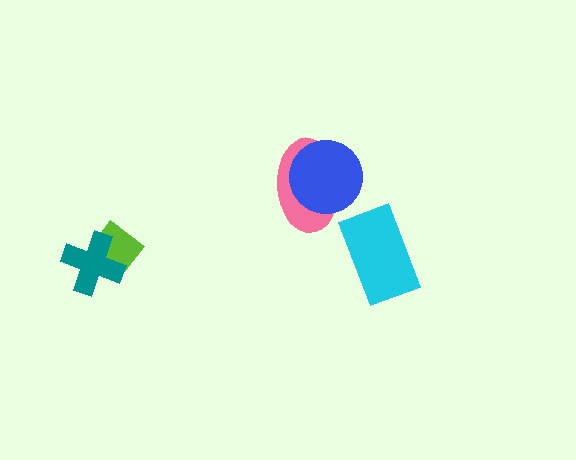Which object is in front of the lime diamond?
The teal cross is in front of the lime diamond.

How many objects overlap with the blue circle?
1 object overlaps with the blue circle.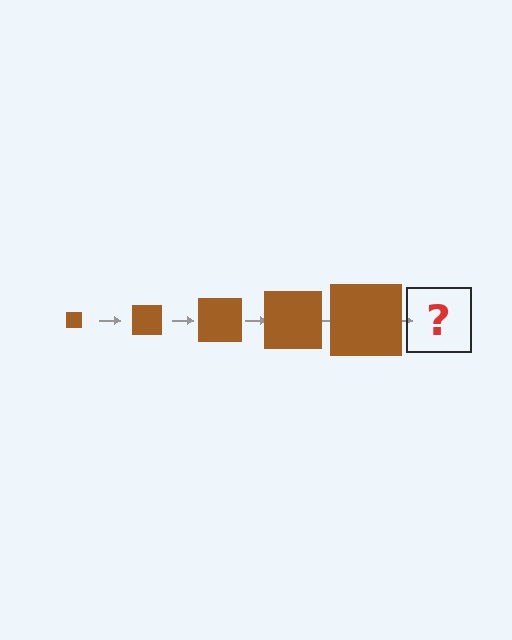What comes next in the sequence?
The next element should be a brown square, larger than the previous one.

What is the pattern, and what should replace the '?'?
The pattern is that the square gets progressively larger each step. The '?' should be a brown square, larger than the previous one.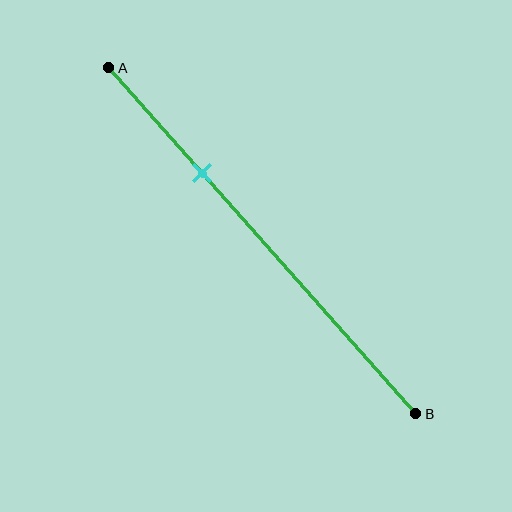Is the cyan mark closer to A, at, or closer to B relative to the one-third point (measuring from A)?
The cyan mark is approximately at the one-third point of segment AB.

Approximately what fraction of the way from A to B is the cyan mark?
The cyan mark is approximately 30% of the way from A to B.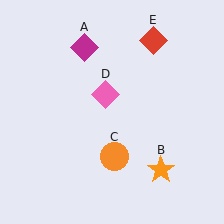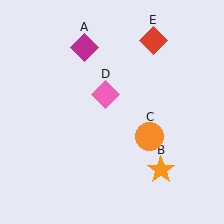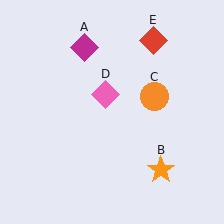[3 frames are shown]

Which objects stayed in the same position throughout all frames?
Magenta diamond (object A) and orange star (object B) and pink diamond (object D) and red diamond (object E) remained stationary.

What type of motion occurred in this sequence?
The orange circle (object C) rotated counterclockwise around the center of the scene.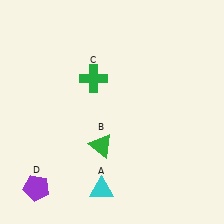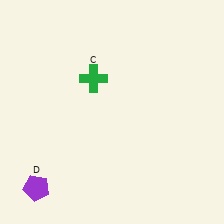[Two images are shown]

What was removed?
The cyan triangle (A), the green triangle (B) were removed in Image 2.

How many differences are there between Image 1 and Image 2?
There are 2 differences between the two images.